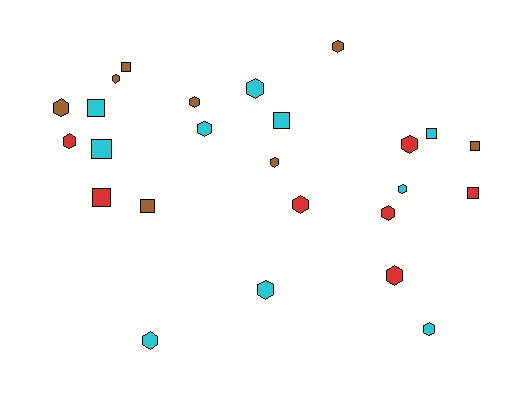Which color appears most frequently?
Cyan, with 10 objects.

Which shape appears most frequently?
Hexagon, with 16 objects.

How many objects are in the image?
There are 25 objects.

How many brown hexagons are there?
There are 5 brown hexagons.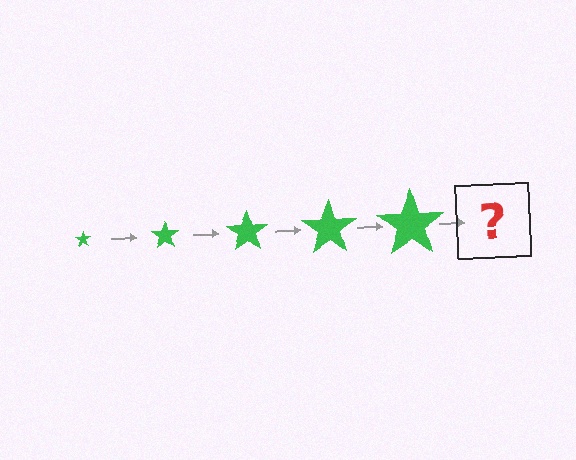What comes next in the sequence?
The next element should be a green star, larger than the previous one.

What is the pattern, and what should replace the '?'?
The pattern is that the star gets progressively larger each step. The '?' should be a green star, larger than the previous one.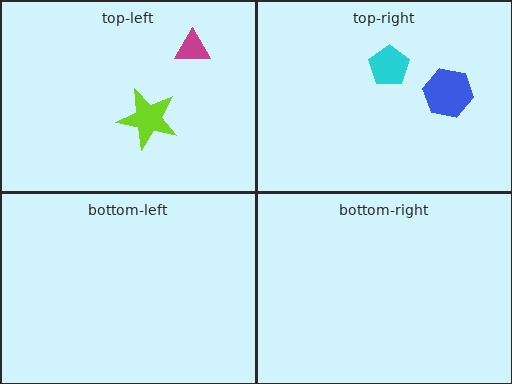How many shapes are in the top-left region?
2.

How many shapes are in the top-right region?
2.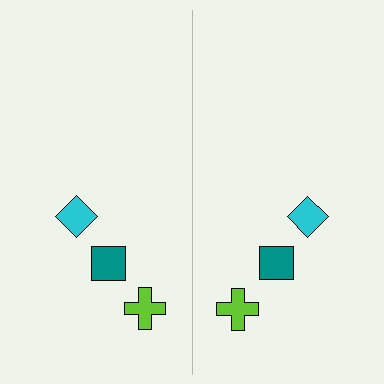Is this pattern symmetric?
Yes, this pattern has bilateral (reflection) symmetry.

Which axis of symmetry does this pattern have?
The pattern has a vertical axis of symmetry running through the center of the image.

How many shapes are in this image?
There are 6 shapes in this image.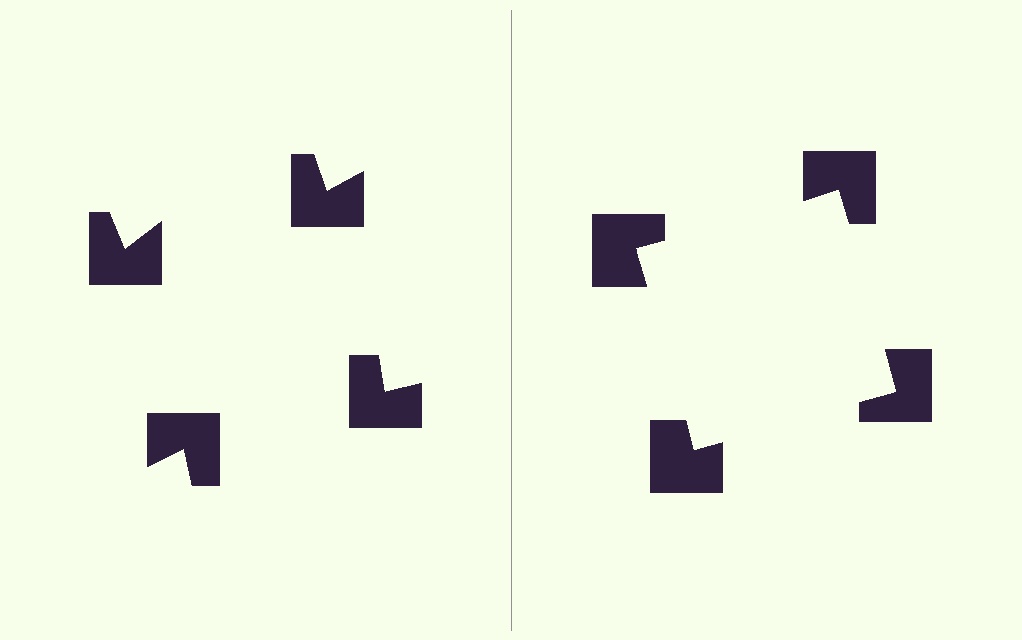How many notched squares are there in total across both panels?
8 — 4 on each side.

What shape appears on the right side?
An illusory square.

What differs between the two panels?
The notched squares are positioned identically on both sides; only the wedge orientations differ. On the right they align to a square; on the left they are misaligned.